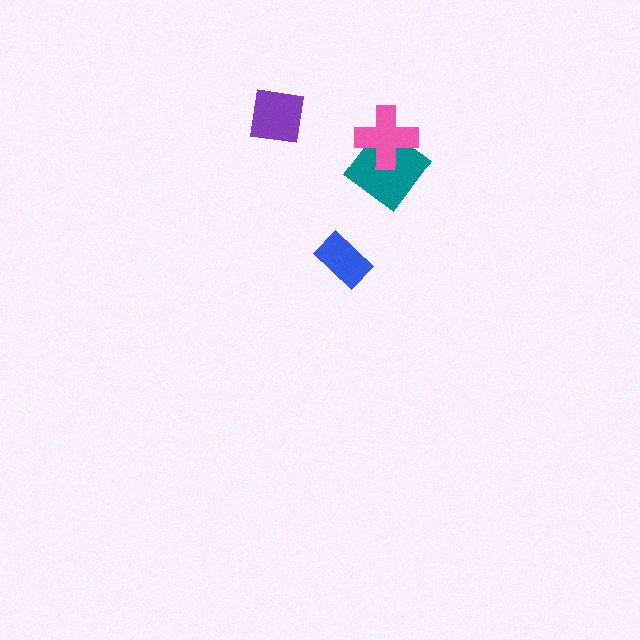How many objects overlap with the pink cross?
1 object overlaps with the pink cross.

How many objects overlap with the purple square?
0 objects overlap with the purple square.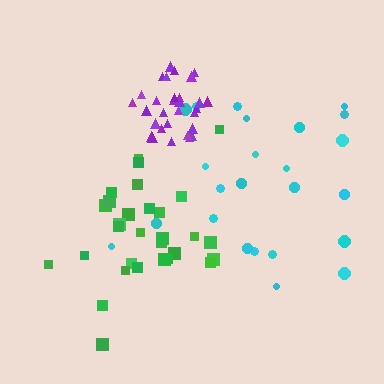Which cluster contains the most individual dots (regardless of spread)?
Green (30).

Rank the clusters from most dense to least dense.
purple, green, cyan.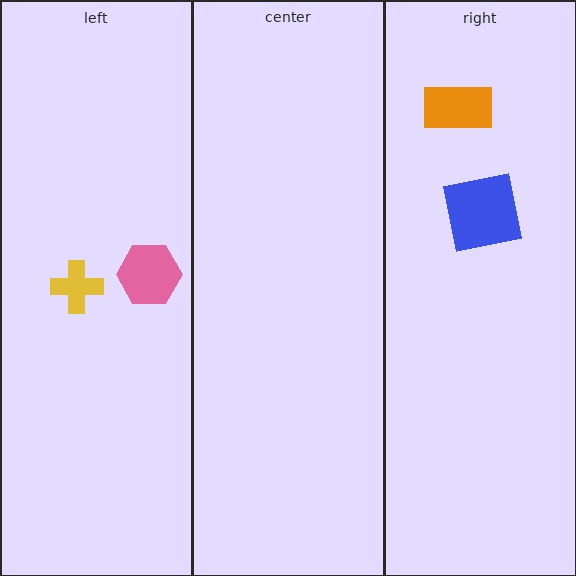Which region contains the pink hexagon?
The left region.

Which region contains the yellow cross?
The left region.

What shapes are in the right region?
The orange rectangle, the blue square.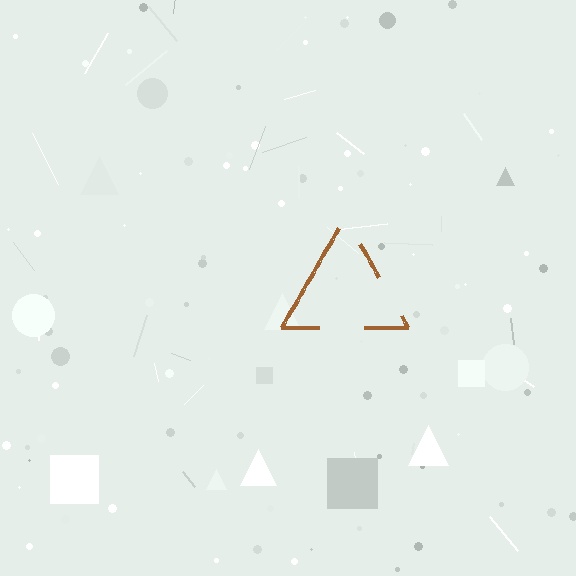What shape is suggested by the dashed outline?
The dashed outline suggests a triangle.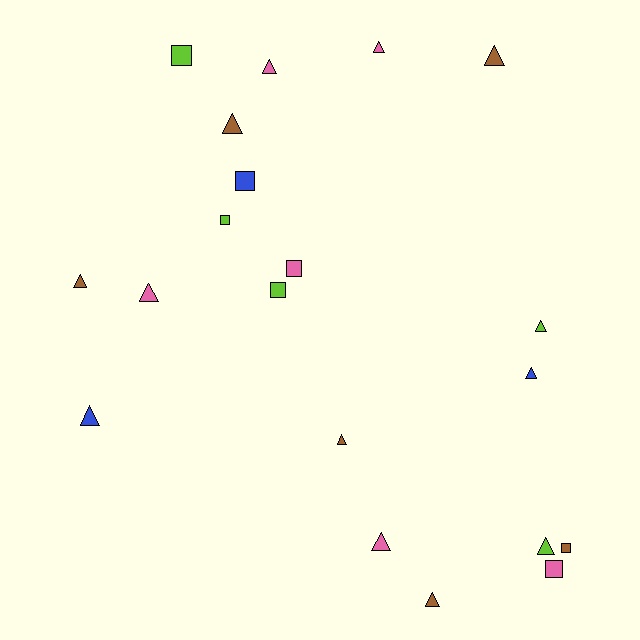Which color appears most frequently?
Pink, with 6 objects.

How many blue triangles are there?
There are 2 blue triangles.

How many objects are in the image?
There are 20 objects.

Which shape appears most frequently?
Triangle, with 13 objects.